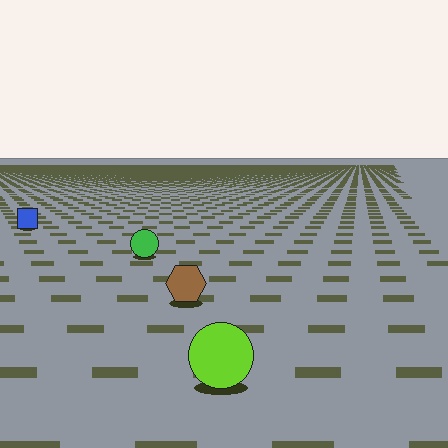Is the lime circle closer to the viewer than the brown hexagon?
Yes. The lime circle is closer — you can tell from the texture gradient: the ground texture is coarser near it.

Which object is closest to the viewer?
The lime circle is closest. The texture marks near it are larger and more spread out.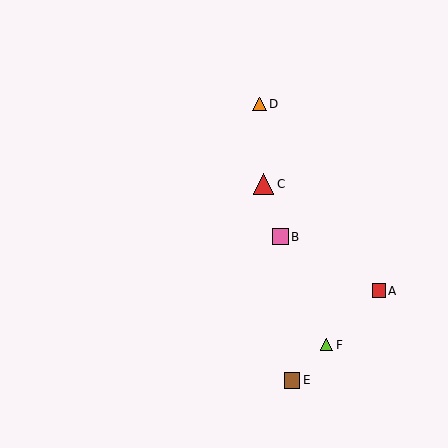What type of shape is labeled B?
Shape B is a pink square.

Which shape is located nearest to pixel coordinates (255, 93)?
The orange triangle (labeled D) at (259, 104) is nearest to that location.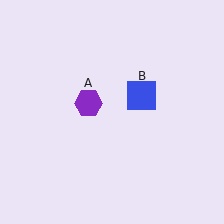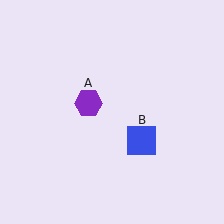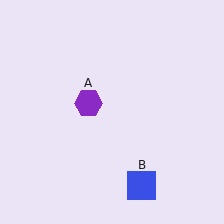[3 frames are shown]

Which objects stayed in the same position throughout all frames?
Purple hexagon (object A) remained stationary.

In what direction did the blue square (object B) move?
The blue square (object B) moved down.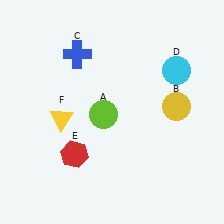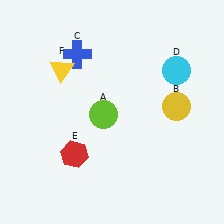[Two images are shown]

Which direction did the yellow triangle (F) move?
The yellow triangle (F) moved up.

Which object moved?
The yellow triangle (F) moved up.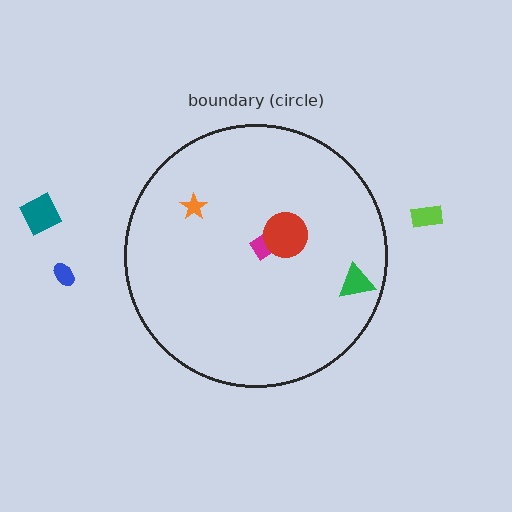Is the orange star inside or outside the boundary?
Inside.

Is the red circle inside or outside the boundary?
Inside.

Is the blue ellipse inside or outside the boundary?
Outside.